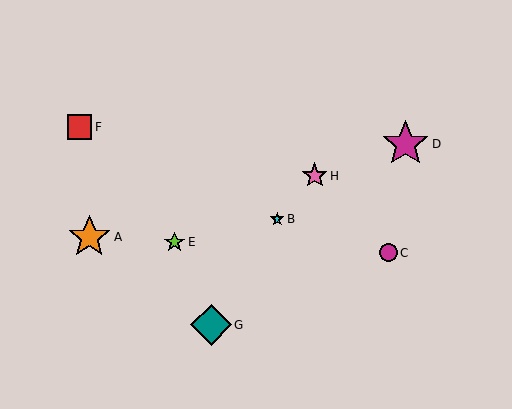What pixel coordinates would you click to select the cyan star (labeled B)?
Click at (277, 219) to select the cyan star B.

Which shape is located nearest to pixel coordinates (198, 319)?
The teal diamond (labeled G) at (211, 325) is nearest to that location.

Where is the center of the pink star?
The center of the pink star is at (315, 176).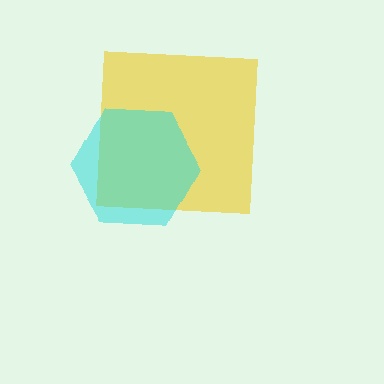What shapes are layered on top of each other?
The layered shapes are: a yellow square, a cyan hexagon.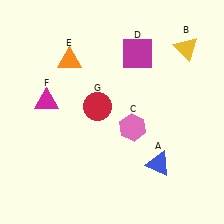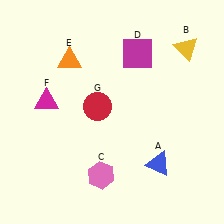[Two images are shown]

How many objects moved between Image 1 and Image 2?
1 object moved between the two images.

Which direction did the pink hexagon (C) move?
The pink hexagon (C) moved down.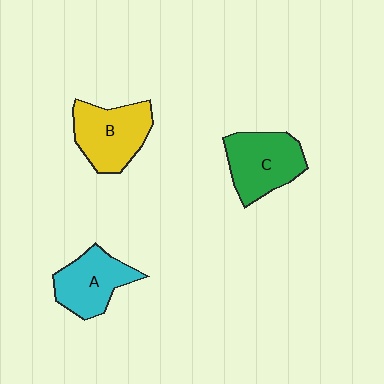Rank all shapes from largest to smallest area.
From largest to smallest: B (yellow), C (green), A (cyan).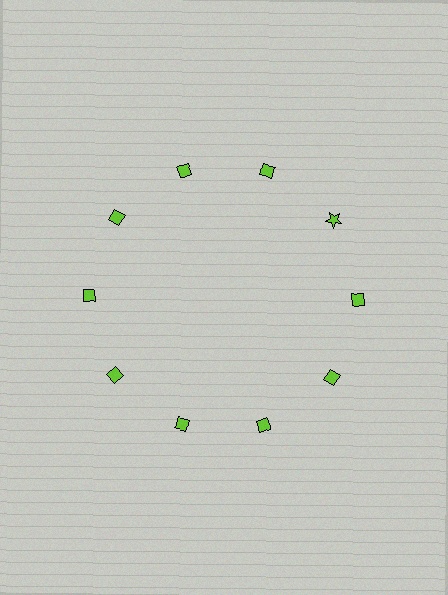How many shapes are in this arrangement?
There are 10 shapes arranged in a ring pattern.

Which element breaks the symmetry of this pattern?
The lime star at roughly the 2 o'clock position breaks the symmetry. All other shapes are lime diamonds.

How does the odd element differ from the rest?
It has a different shape: star instead of diamond.